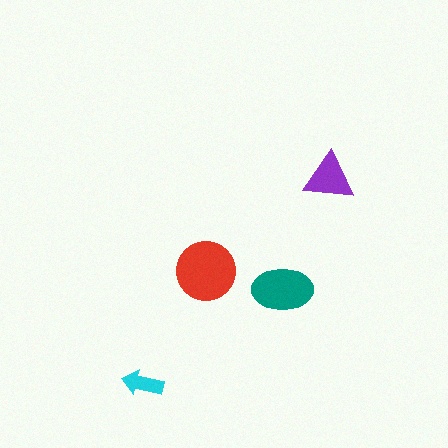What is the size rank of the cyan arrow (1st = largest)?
4th.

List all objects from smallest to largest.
The cyan arrow, the purple triangle, the teal ellipse, the red circle.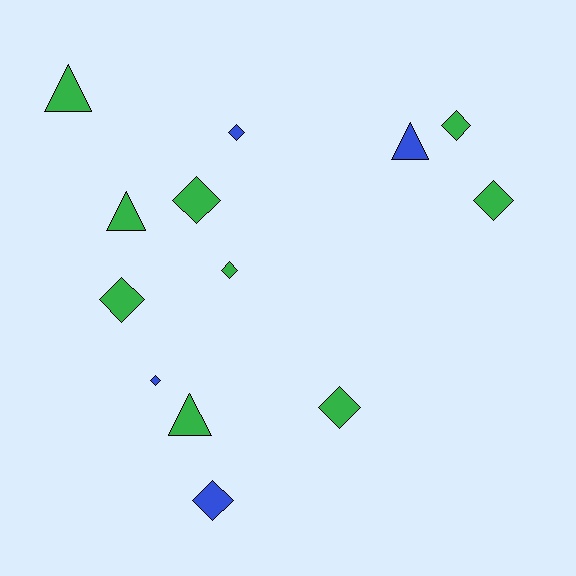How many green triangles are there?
There are 3 green triangles.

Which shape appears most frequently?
Diamond, with 9 objects.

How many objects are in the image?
There are 13 objects.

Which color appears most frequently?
Green, with 9 objects.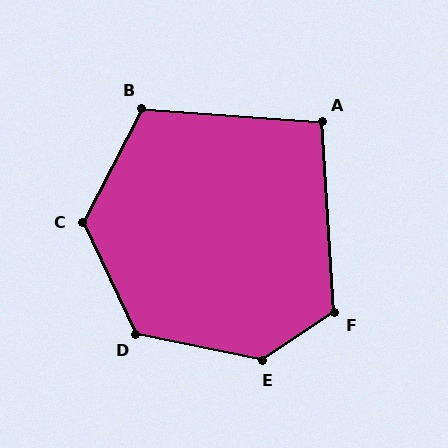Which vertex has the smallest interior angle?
A, at approximately 98 degrees.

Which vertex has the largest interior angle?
E, at approximately 135 degrees.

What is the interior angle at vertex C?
Approximately 127 degrees (obtuse).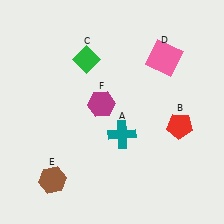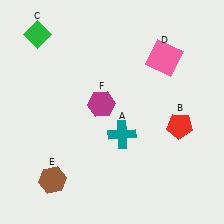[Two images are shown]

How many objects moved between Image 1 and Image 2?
1 object moved between the two images.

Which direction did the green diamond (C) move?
The green diamond (C) moved left.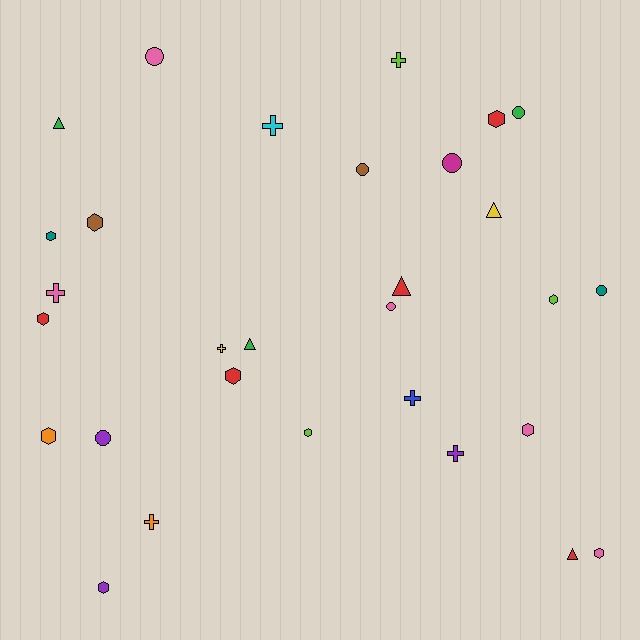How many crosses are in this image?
There are 7 crosses.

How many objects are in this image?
There are 30 objects.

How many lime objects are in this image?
There are 3 lime objects.